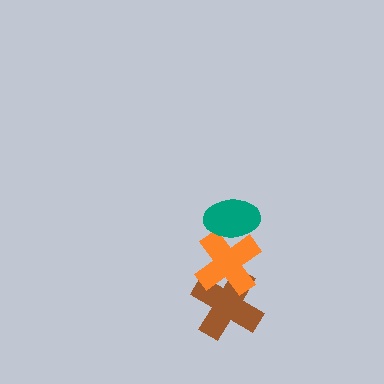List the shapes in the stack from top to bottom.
From top to bottom: the teal ellipse, the orange cross, the brown cross.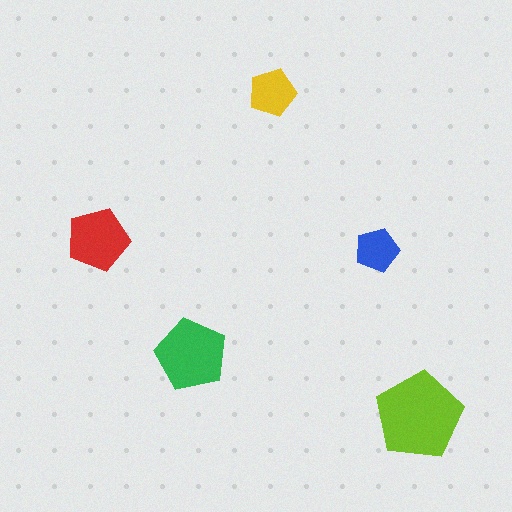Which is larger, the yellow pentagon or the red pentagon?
The red one.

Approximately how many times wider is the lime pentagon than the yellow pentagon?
About 2 times wider.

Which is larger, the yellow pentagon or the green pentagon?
The green one.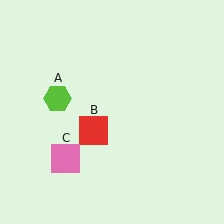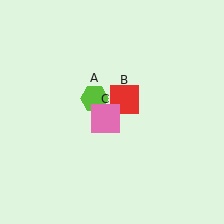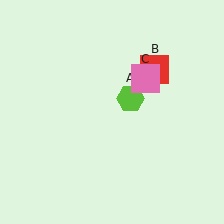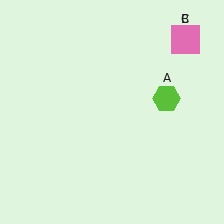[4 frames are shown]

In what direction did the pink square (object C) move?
The pink square (object C) moved up and to the right.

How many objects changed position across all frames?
3 objects changed position: lime hexagon (object A), red square (object B), pink square (object C).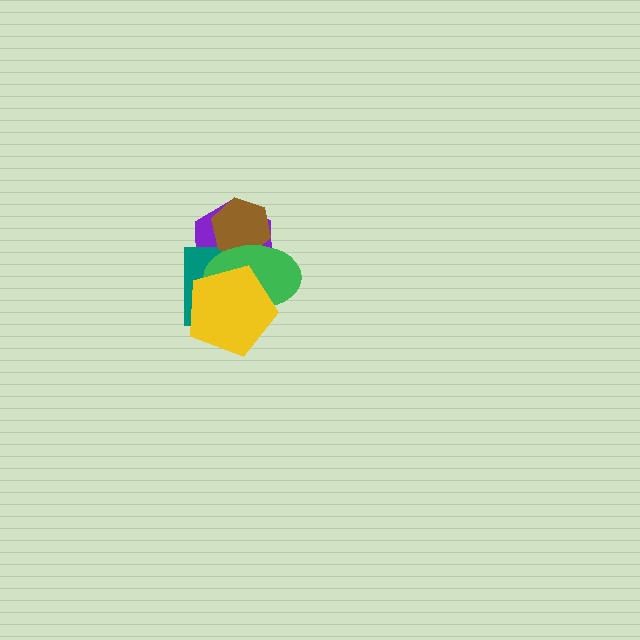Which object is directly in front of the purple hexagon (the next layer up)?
The teal square is directly in front of the purple hexagon.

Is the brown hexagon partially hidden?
Yes, it is partially covered by another shape.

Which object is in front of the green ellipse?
The yellow pentagon is in front of the green ellipse.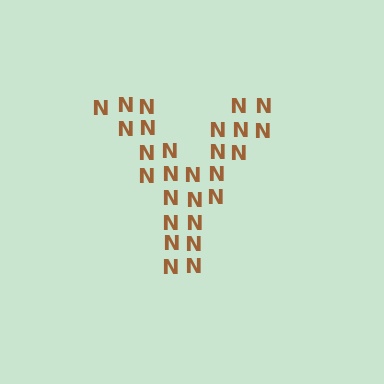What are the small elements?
The small elements are letter N's.